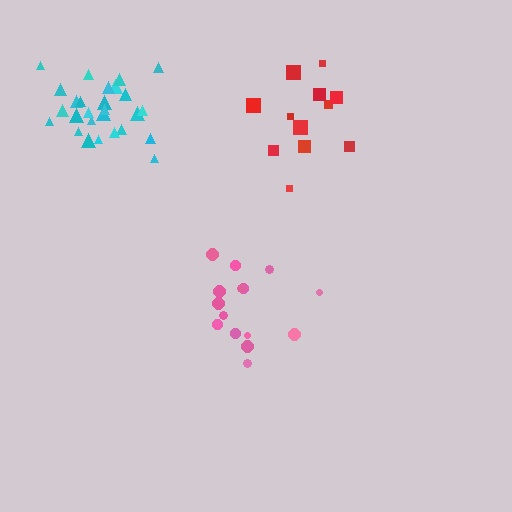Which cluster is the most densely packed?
Cyan.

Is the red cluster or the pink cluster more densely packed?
Pink.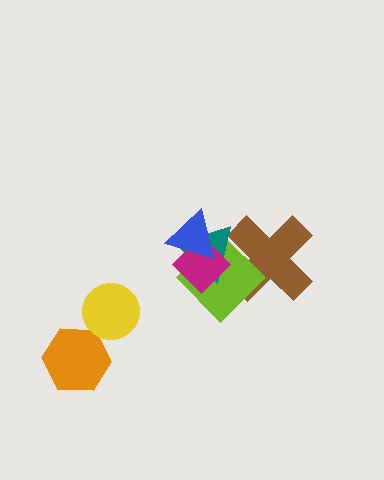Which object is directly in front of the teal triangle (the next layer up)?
The magenta diamond is directly in front of the teal triangle.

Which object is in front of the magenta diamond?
The blue triangle is in front of the magenta diamond.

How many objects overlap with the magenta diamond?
3 objects overlap with the magenta diamond.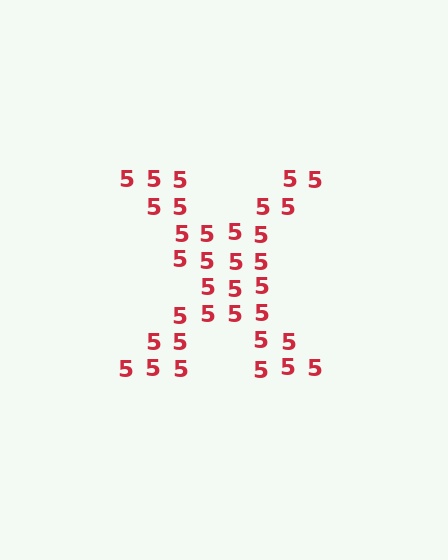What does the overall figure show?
The overall figure shows the letter X.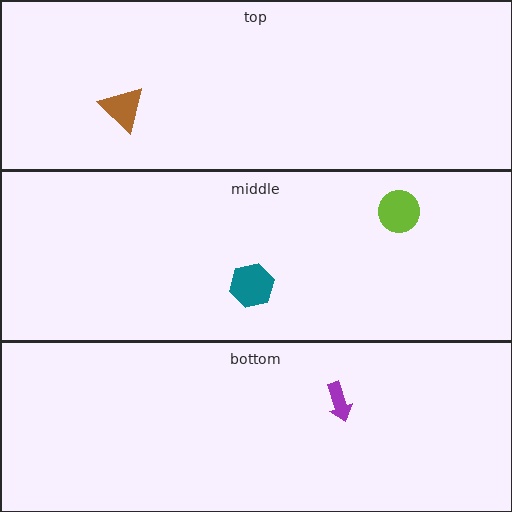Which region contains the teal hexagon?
The middle region.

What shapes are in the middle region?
The teal hexagon, the lime circle.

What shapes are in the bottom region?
The purple arrow.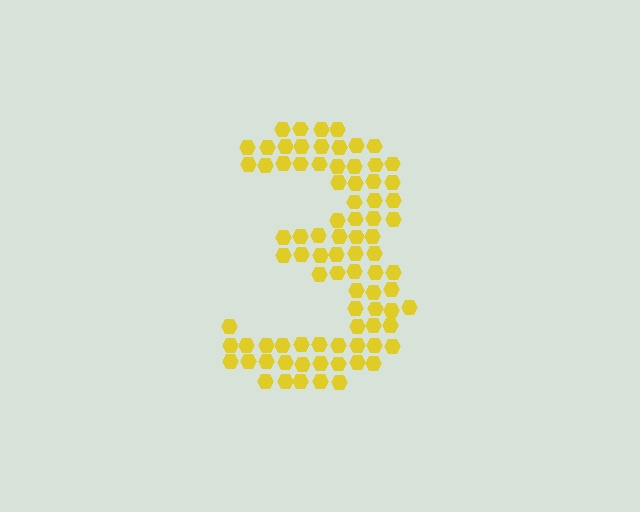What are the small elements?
The small elements are hexagons.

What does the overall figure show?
The overall figure shows the digit 3.